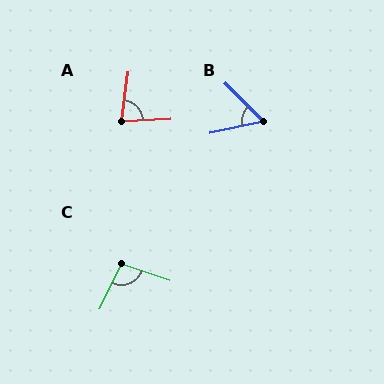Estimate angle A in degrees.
Approximately 80 degrees.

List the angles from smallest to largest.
B (58°), A (80°), C (98°).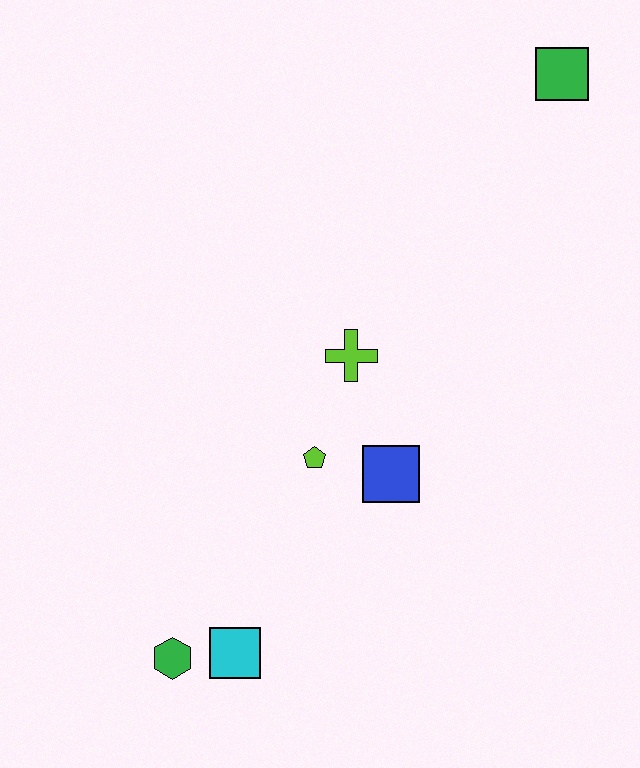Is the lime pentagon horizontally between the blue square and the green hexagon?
Yes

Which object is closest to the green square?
The lime cross is closest to the green square.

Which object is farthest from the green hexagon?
The green square is farthest from the green hexagon.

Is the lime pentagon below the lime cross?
Yes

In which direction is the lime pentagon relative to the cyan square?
The lime pentagon is above the cyan square.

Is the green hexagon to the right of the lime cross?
No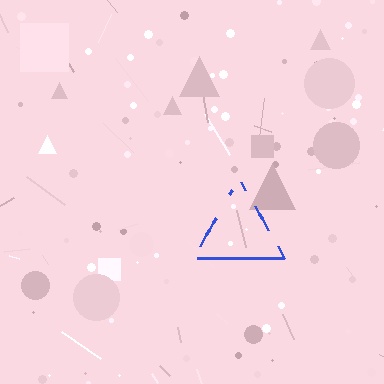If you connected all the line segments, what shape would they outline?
They would outline a triangle.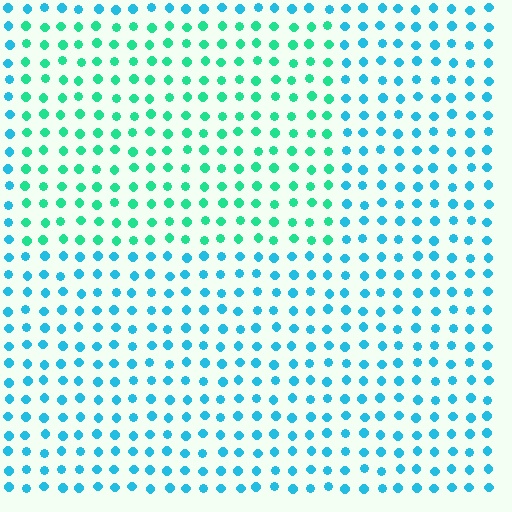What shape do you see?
I see a rectangle.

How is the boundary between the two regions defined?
The boundary is defined purely by a slight shift in hue (about 37 degrees). Spacing, size, and orientation are identical on both sides.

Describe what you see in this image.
The image is filled with small cyan elements in a uniform arrangement. A rectangle-shaped region is visible where the elements are tinted to a slightly different hue, forming a subtle color boundary.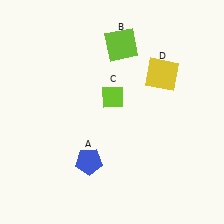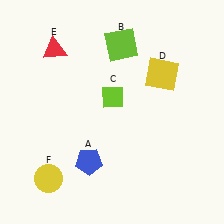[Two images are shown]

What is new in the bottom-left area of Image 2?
A yellow circle (F) was added in the bottom-left area of Image 2.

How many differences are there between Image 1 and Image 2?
There are 2 differences between the two images.